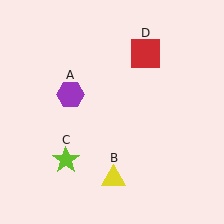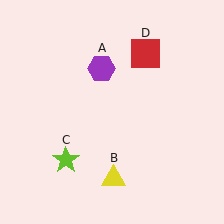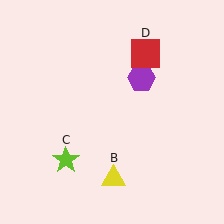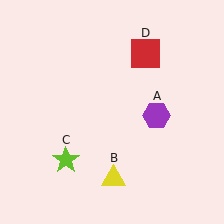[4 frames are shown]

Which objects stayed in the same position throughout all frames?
Yellow triangle (object B) and lime star (object C) and red square (object D) remained stationary.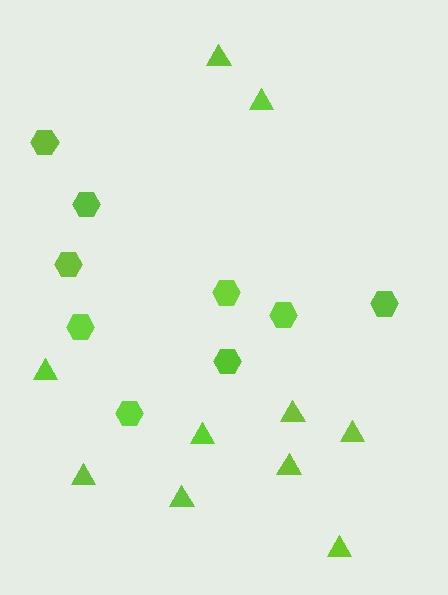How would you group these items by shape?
There are 2 groups: one group of triangles (10) and one group of hexagons (9).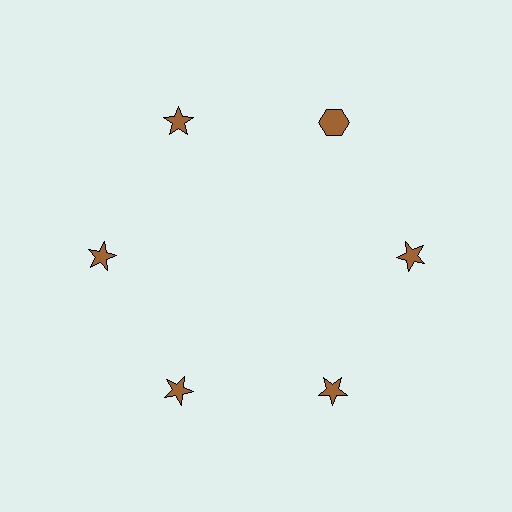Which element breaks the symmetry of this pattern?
The brown hexagon at roughly the 1 o'clock position breaks the symmetry. All other shapes are brown stars.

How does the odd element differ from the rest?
It has a different shape: hexagon instead of star.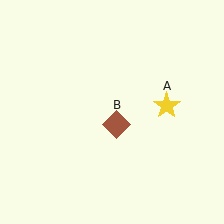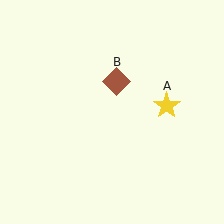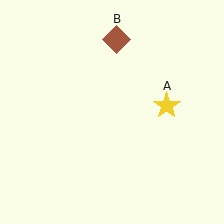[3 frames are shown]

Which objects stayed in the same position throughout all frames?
Yellow star (object A) remained stationary.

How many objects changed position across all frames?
1 object changed position: brown diamond (object B).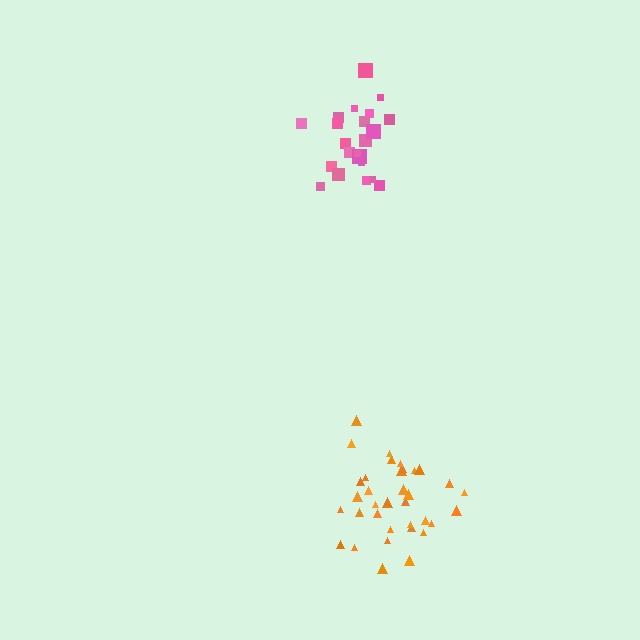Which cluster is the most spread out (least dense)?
Pink.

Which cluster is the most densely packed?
Orange.